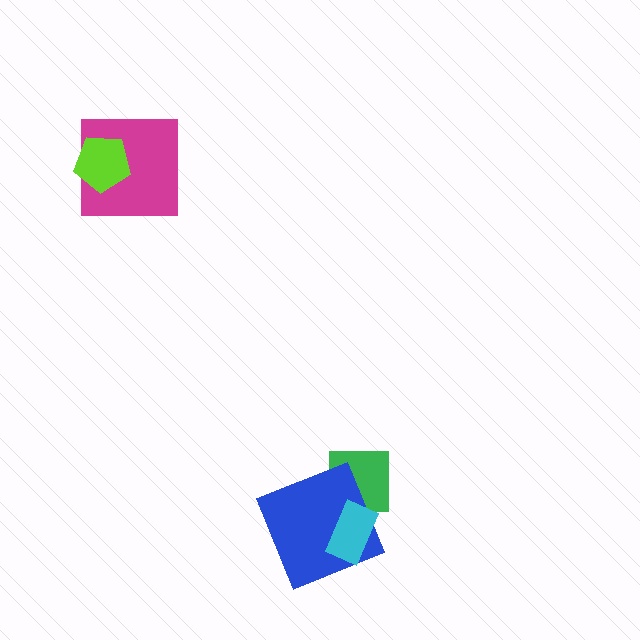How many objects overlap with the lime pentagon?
1 object overlaps with the lime pentagon.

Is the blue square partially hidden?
Yes, it is partially covered by another shape.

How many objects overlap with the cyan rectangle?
2 objects overlap with the cyan rectangle.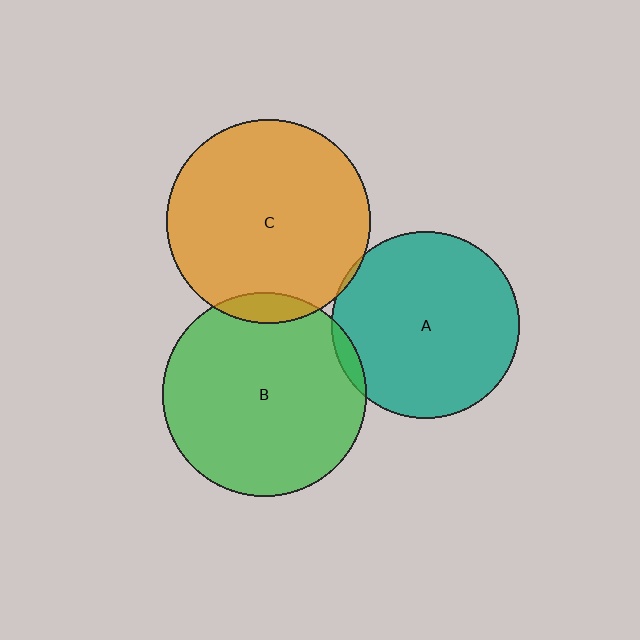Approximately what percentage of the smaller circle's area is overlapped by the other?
Approximately 5%.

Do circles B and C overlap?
Yes.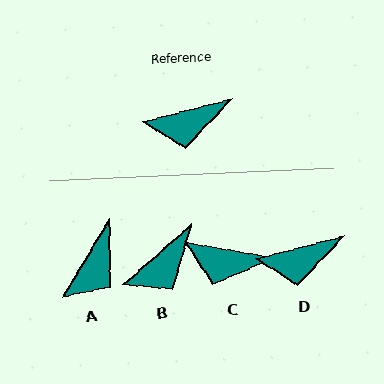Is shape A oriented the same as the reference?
No, it is off by about 44 degrees.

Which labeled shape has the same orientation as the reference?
D.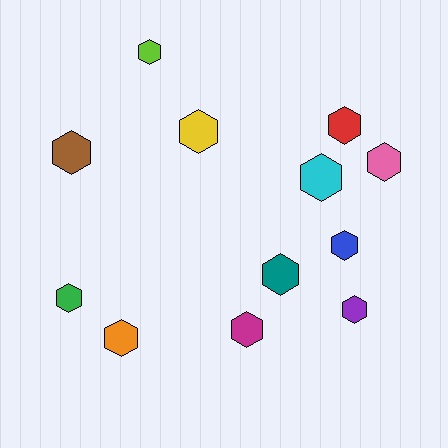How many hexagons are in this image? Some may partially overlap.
There are 12 hexagons.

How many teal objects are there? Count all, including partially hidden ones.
There is 1 teal object.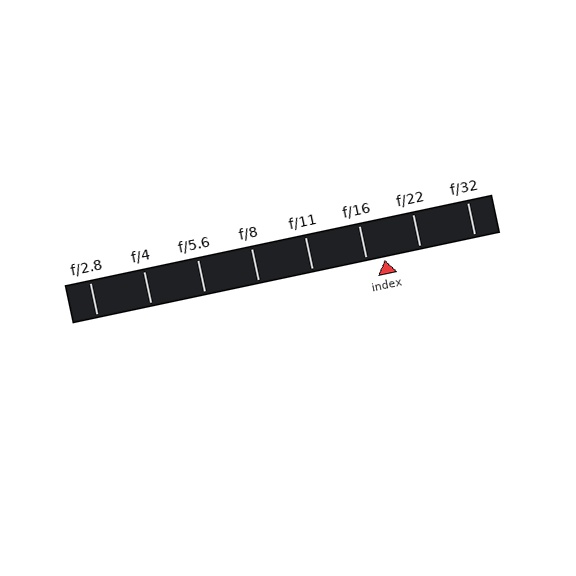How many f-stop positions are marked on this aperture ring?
There are 8 f-stop positions marked.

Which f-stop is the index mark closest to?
The index mark is closest to f/16.